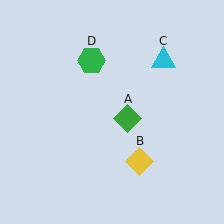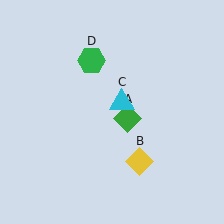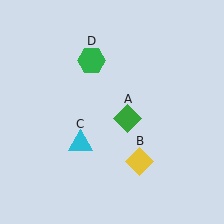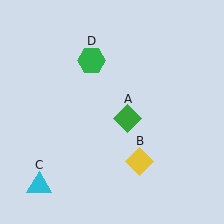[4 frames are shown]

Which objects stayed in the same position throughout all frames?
Green diamond (object A) and yellow diamond (object B) and green hexagon (object D) remained stationary.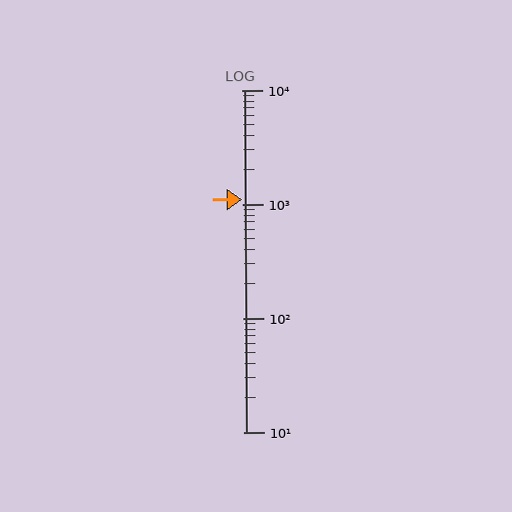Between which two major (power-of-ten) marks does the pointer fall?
The pointer is between 1000 and 10000.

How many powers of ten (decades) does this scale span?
The scale spans 3 decades, from 10 to 10000.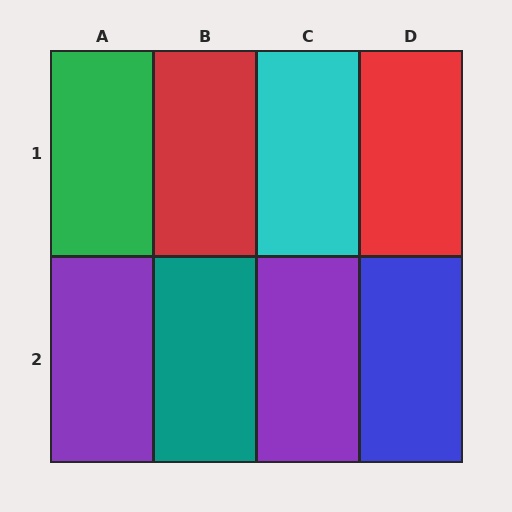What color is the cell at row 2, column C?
Purple.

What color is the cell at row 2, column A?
Purple.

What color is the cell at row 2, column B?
Teal.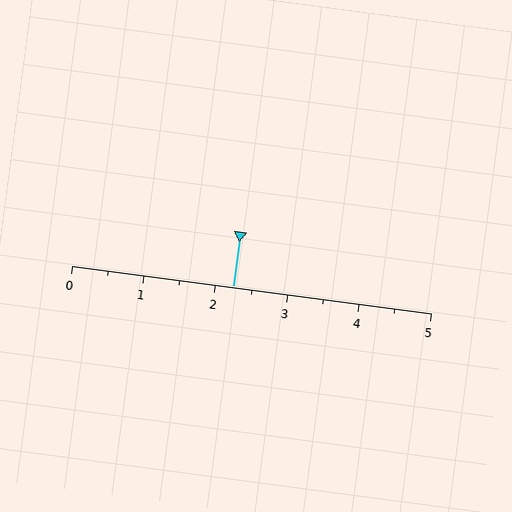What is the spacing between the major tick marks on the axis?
The major ticks are spaced 1 apart.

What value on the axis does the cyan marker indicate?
The marker indicates approximately 2.2.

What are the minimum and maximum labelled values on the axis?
The axis runs from 0 to 5.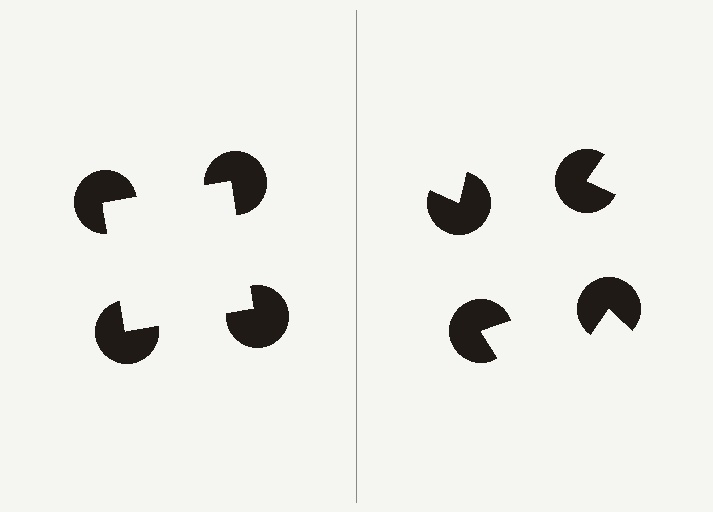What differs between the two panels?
The pac-man discs are positioned identically on both sides; only the wedge orientations differ. On the left they align to a square; on the right they are misaligned.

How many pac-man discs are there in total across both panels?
8 — 4 on each side.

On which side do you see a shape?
An illusory square appears on the left side. On the right side the wedge cuts are rotated, so no coherent shape forms.